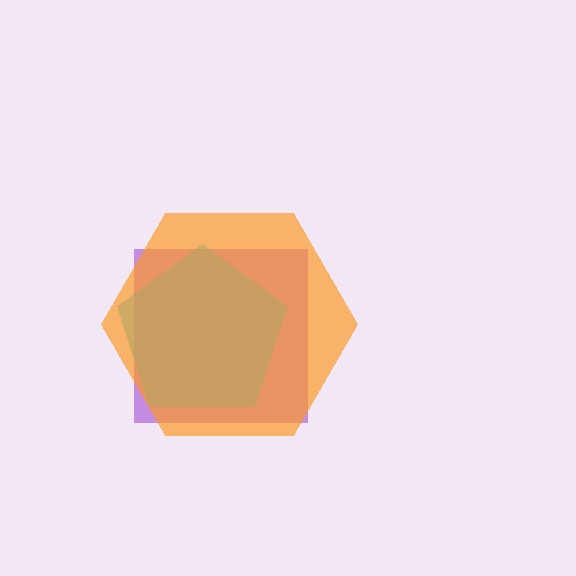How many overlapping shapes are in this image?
There are 3 overlapping shapes in the image.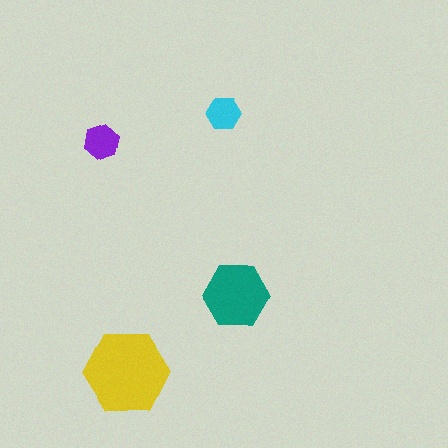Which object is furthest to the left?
The purple hexagon is leftmost.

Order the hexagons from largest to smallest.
the yellow one, the teal one, the purple one, the cyan one.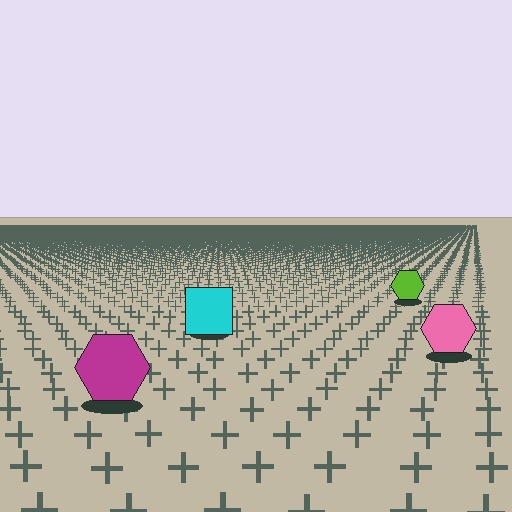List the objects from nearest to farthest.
From nearest to farthest: the magenta hexagon, the pink hexagon, the cyan square, the lime hexagon.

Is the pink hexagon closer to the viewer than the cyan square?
Yes. The pink hexagon is closer — you can tell from the texture gradient: the ground texture is coarser near it.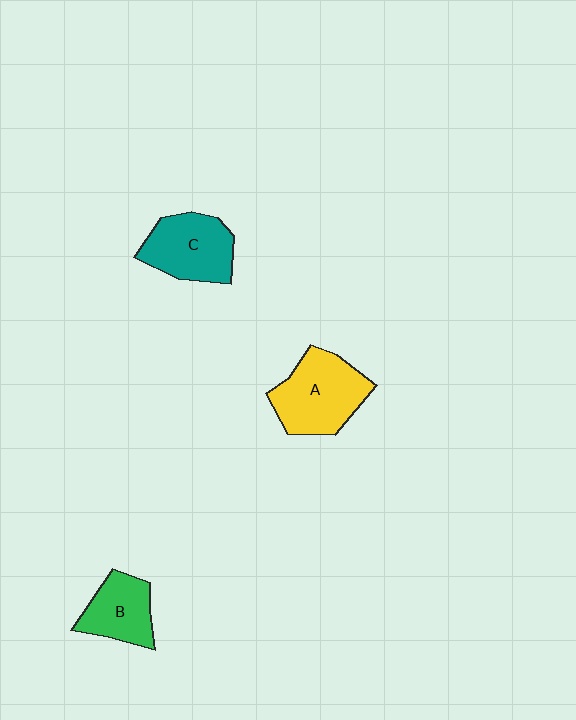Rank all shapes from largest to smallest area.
From largest to smallest: A (yellow), C (teal), B (green).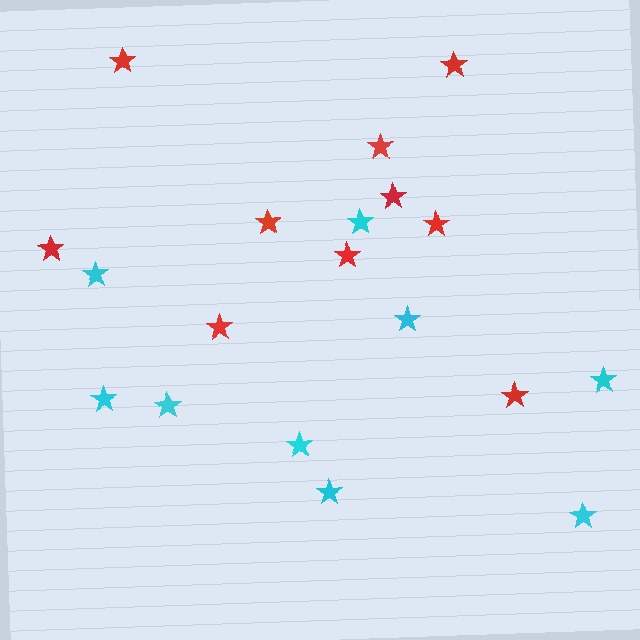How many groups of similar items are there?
There are 2 groups: one group of red stars (10) and one group of cyan stars (9).